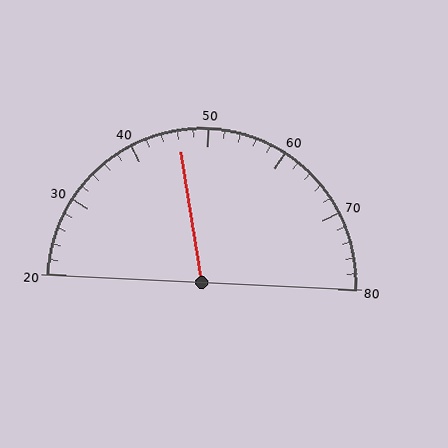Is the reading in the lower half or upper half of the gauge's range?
The reading is in the lower half of the range (20 to 80).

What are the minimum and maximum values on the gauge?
The gauge ranges from 20 to 80.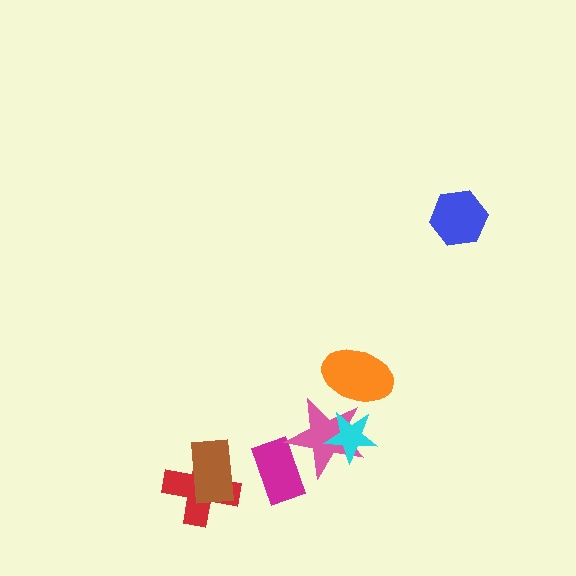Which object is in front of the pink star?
The cyan star is in front of the pink star.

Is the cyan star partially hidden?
No, no other shape covers it.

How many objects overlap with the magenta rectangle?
1 object overlaps with the magenta rectangle.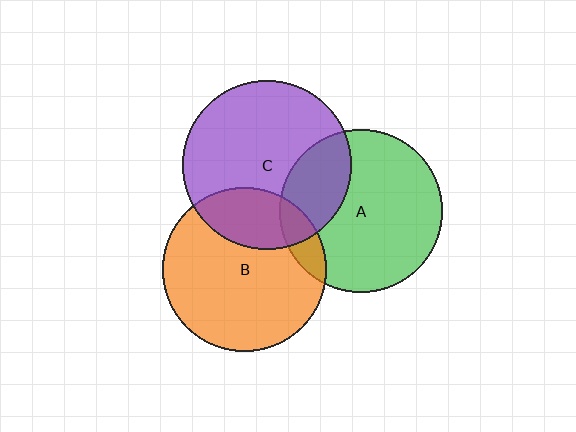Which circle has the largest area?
Circle C (purple).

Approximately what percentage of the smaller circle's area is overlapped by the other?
Approximately 25%.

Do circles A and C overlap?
Yes.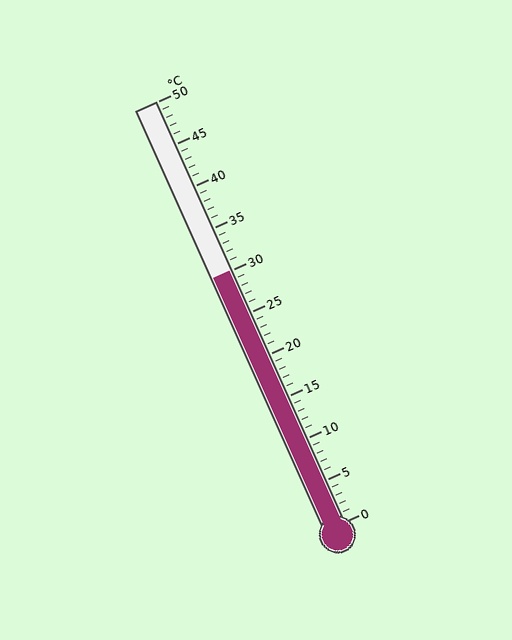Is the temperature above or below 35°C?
The temperature is below 35°C.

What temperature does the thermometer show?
The thermometer shows approximately 30°C.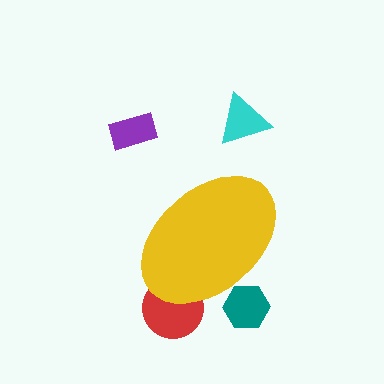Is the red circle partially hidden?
Yes, the red circle is partially hidden behind the yellow ellipse.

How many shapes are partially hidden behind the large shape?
2 shapes are partially hidden.